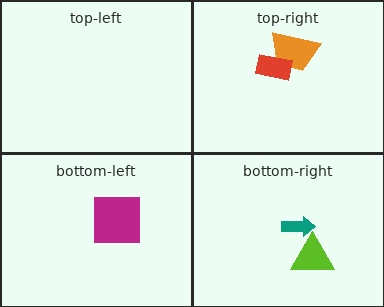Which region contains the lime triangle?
The bottom-right region.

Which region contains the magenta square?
The bottom-left region.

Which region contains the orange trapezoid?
The top-right region.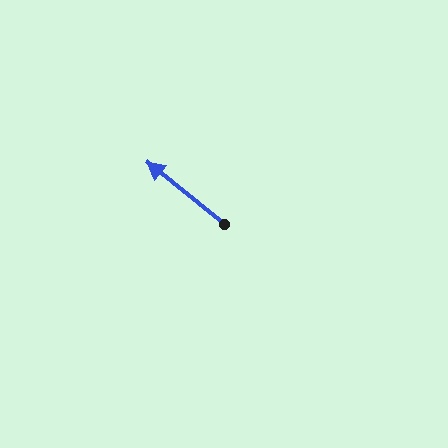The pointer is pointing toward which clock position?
Roughly 10 o'clock.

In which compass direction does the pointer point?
Northwest.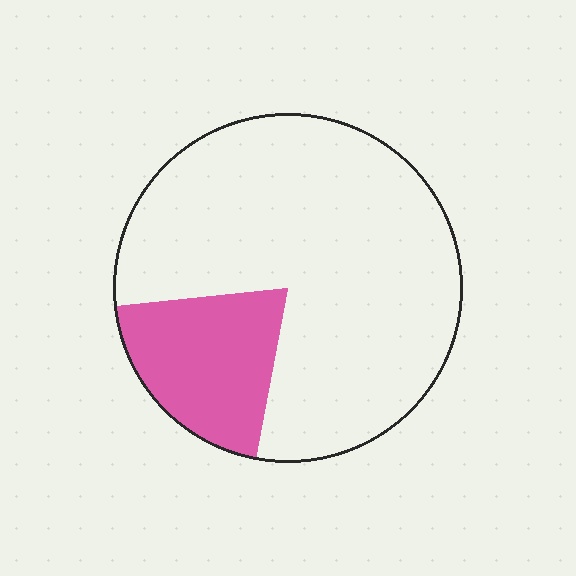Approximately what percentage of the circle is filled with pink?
Approximately 20%.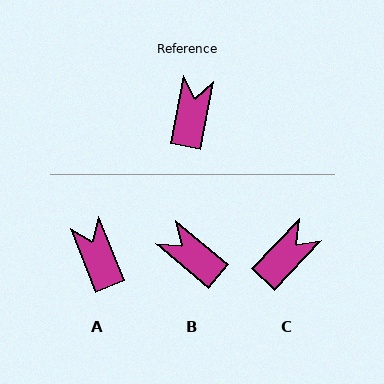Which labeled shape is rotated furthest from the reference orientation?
B, about 60 degrees away.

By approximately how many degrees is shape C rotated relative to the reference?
Approximately 33 degrees clockwise.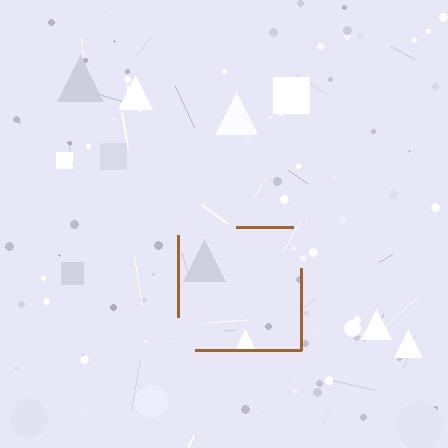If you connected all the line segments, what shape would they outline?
They would outline a square.